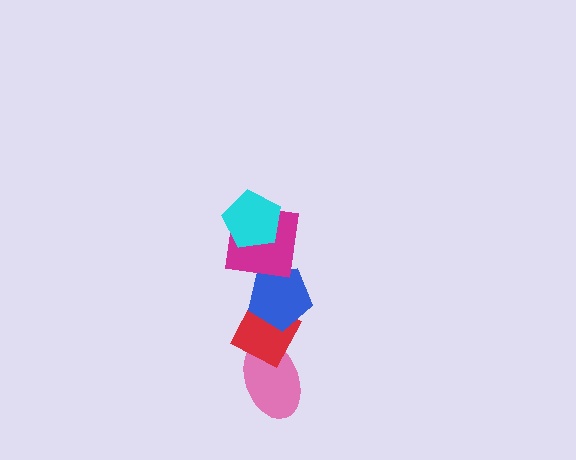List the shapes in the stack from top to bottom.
From top to bottom: the cyan pentagon, the magenta square, the blue pentagon, the red diamond, the pink ellipse.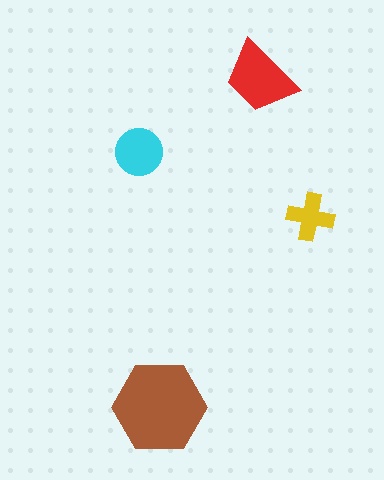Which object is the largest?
The brown hexagon.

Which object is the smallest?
The yellow cross.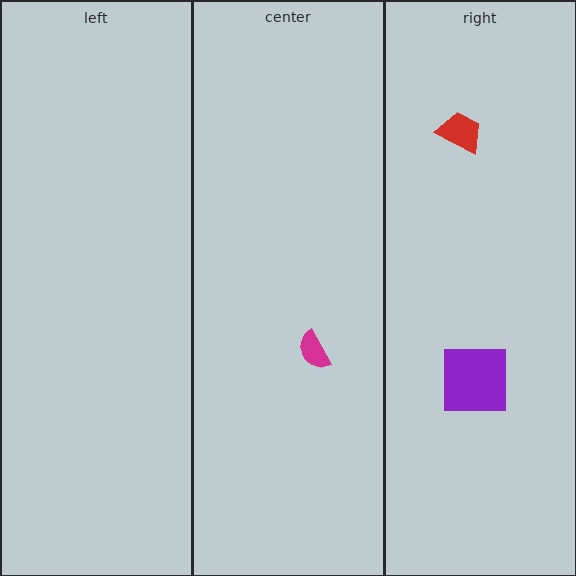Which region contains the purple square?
The right region.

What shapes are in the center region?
The magenta semicircle.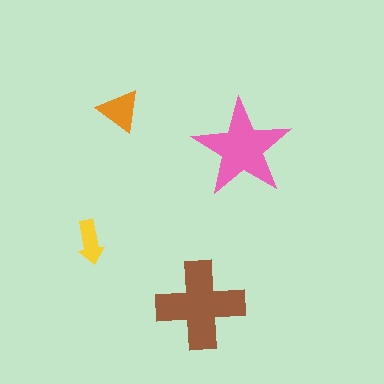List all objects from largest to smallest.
The brown cross, the pink star, the orange triangle, the yellow arrow.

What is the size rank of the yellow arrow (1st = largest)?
4th.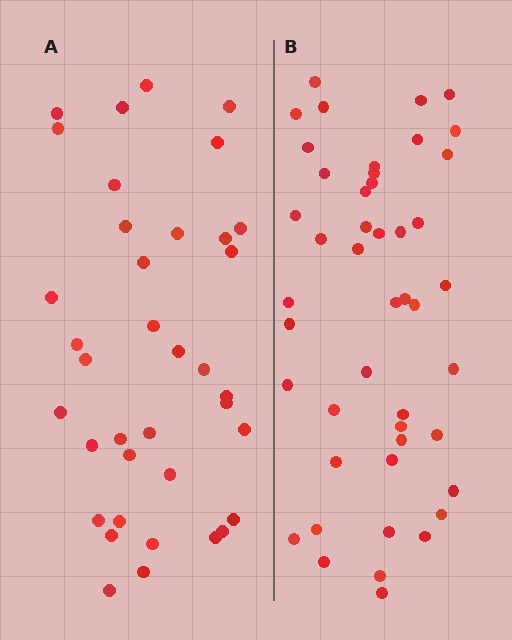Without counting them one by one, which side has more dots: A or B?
Region B (the right region) has more dots.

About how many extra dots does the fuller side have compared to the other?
Region B has roughly 8 or so more dots than region A.